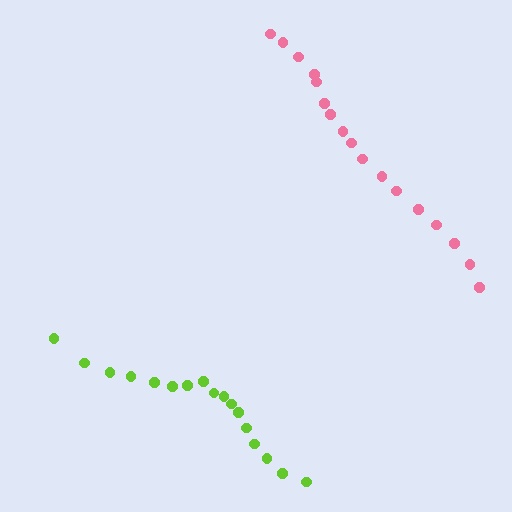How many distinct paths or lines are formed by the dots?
There are 2 distinct paths.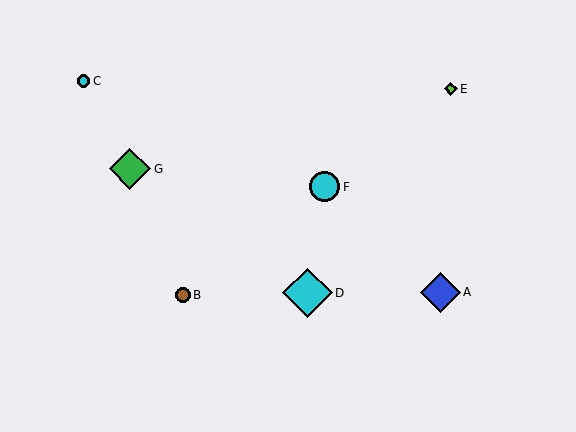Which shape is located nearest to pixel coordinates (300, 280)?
The cyan diamond (labeled D) at (308, 293) is nearest to that location.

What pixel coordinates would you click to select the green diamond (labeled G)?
Click at (130, 169) to select the green diamond G.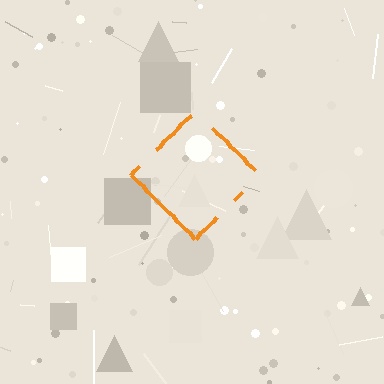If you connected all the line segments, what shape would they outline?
They would outline a diamond.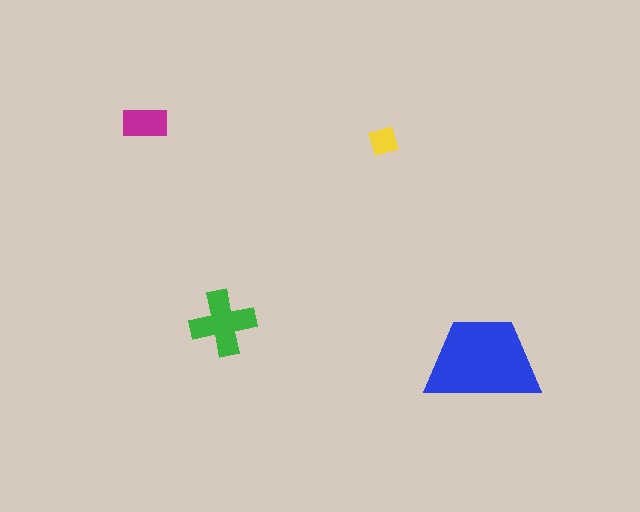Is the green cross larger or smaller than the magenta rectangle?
Larger.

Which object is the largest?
The blue trapezoid.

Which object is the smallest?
The yellow diamond.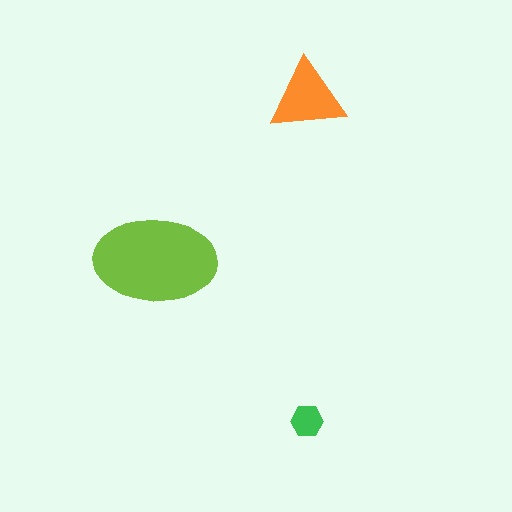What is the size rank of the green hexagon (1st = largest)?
3rd.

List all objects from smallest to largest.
The green hexagon, the orange triangle, the lime ellipse.